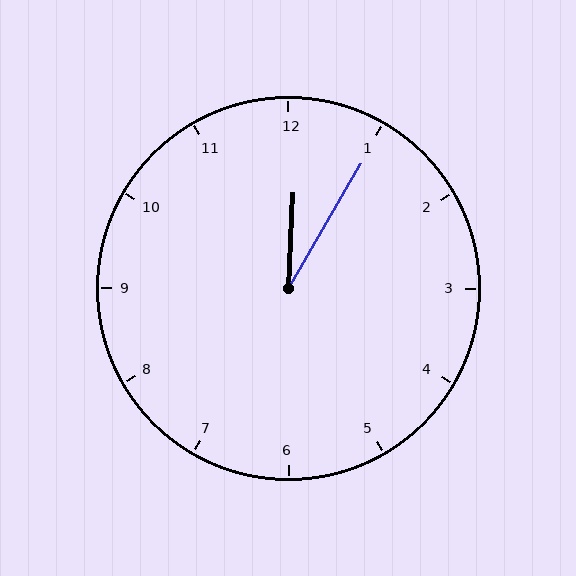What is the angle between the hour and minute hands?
Approximately 28 degrees.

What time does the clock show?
12:05.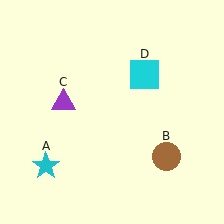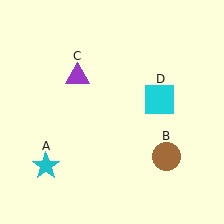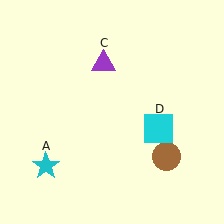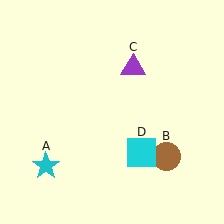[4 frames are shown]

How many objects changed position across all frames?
2 objects changed position: purple triangle (object C), cyan square (object D).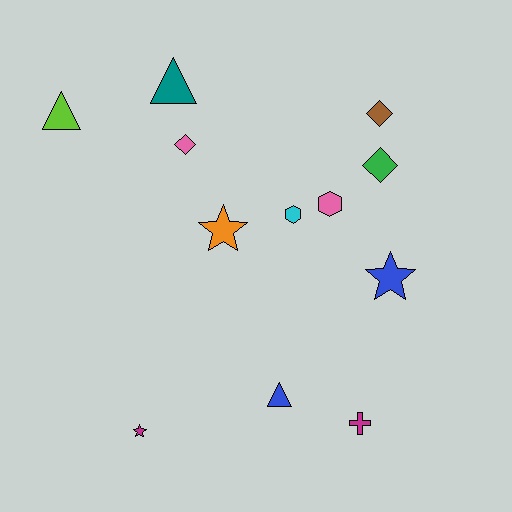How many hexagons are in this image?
There are 2 hexagons.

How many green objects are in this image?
There is 1 green object.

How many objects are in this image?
There are 12 objects.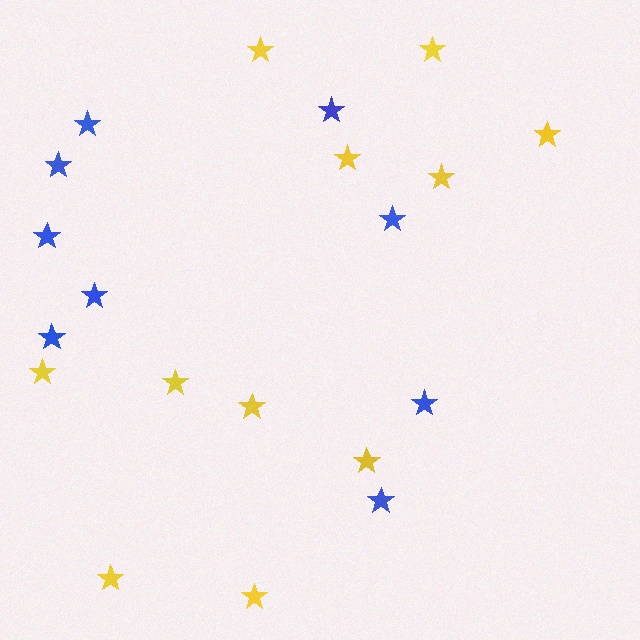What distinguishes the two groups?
There are 2 groups: one group of blue stars (9) and one group of yellow stars (11).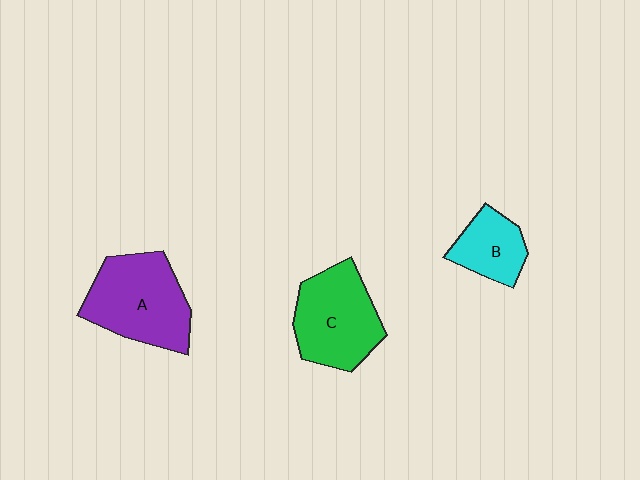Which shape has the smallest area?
Shape B (cyan).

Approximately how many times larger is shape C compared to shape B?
Approximately 1.8 times.